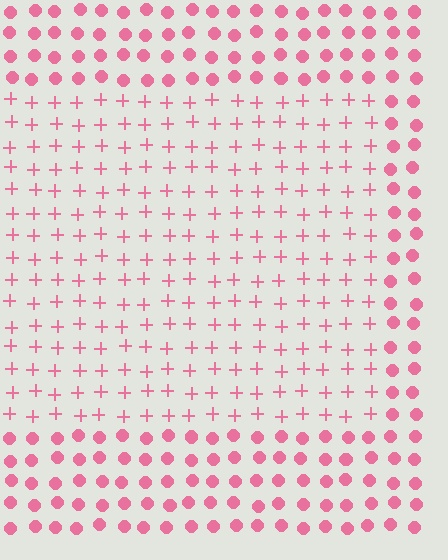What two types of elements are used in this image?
The image uses plus signs inside the rectangle region and circles outside it.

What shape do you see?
I see a rectangle.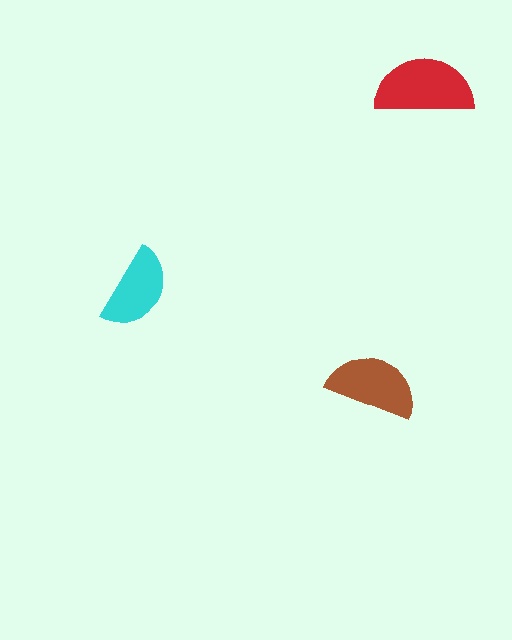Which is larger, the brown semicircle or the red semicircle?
The red one.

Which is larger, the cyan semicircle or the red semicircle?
The red one.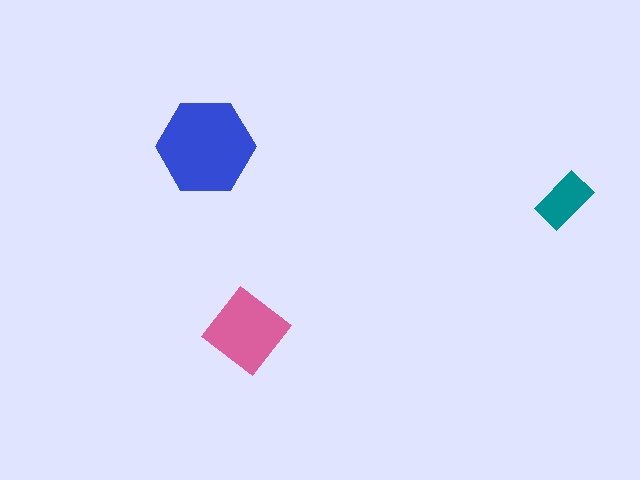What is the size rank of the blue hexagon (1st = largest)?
1st.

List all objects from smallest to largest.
The teal rectangle, the pink diamond, the blue hexagon.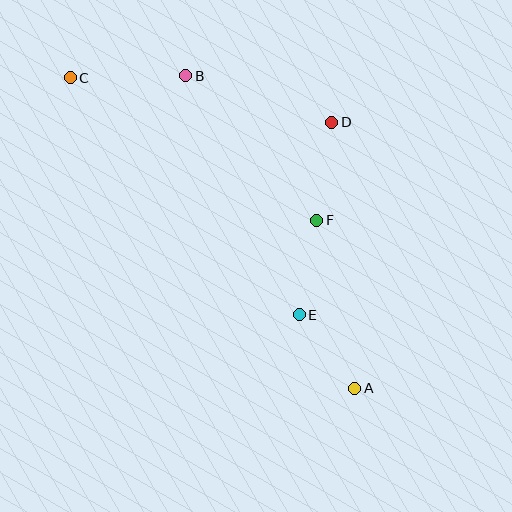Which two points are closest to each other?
Points A and E are closest to each other.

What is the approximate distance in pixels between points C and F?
The distance between C and F is approximately 285 pixels.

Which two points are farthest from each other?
Points A and C are farthest from each other.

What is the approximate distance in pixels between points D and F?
The distance between D and F is approximately 99 pixels.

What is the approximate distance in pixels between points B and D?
The distance between B and D is approximately 153 pixels.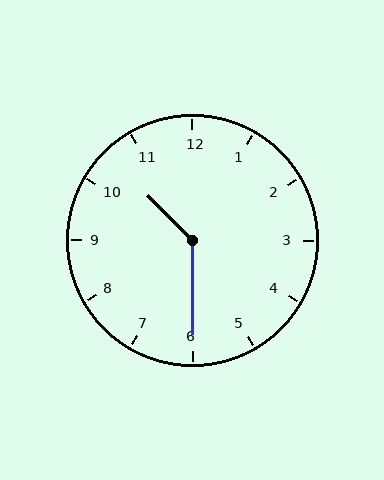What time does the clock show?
10:30.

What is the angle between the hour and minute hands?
Approximately 135 degrees.